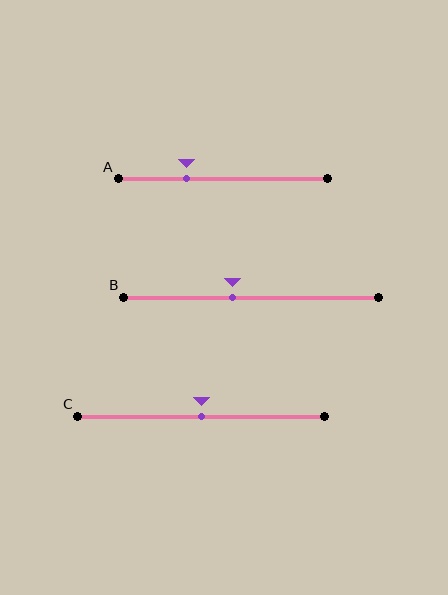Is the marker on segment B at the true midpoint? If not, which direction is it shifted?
No, the marker on segment B is shifted to the left by about 7% of the segment length.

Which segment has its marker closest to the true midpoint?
Segment C has its marker closest to the true midpoint.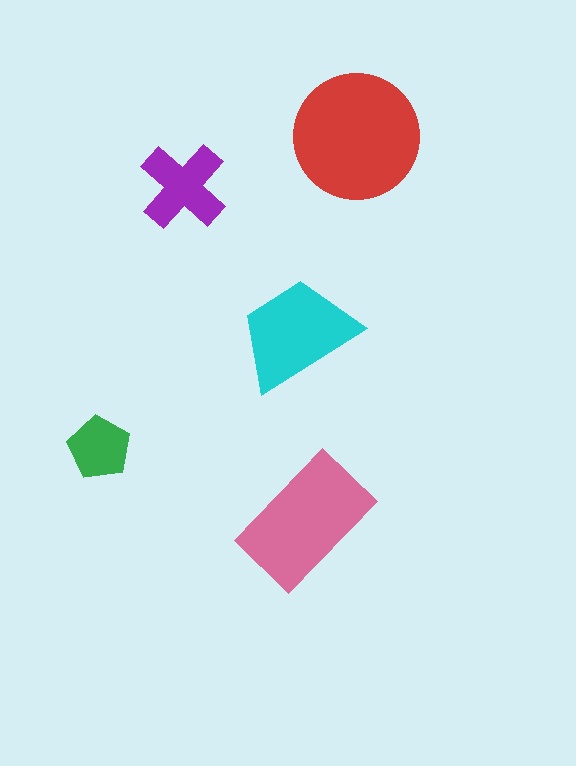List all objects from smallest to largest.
The green pentagon, the purple cross, the cyan trapezoid, the pink rectangle, the red circle.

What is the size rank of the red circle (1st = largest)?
1st.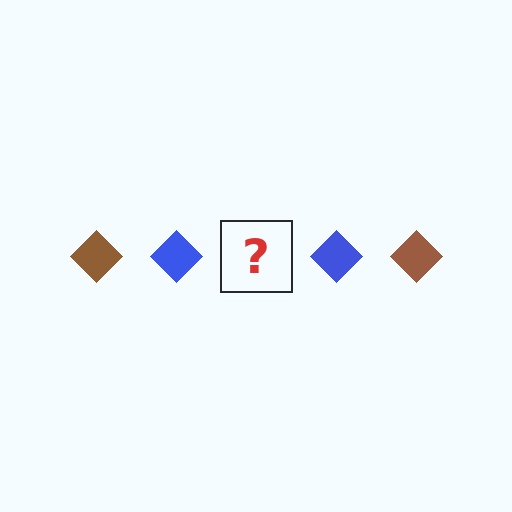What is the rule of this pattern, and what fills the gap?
The rule is that the pattern cycles through brown, blue diamonds. The gap should be filled with a brown diamond.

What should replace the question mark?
The question mark should be replaced with a brown diamond.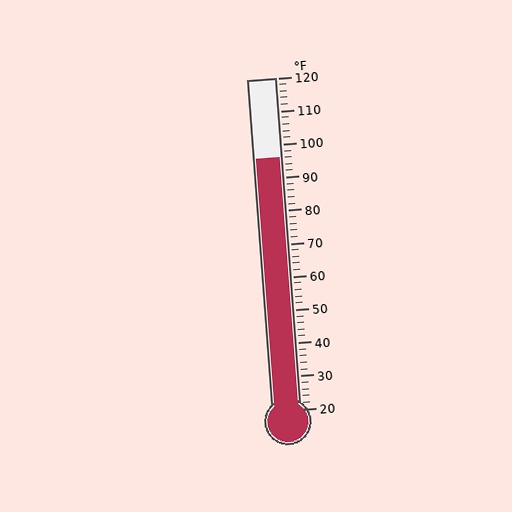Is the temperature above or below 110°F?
The temperature is below 110°F.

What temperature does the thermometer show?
The thermometer shows approximately 96°F.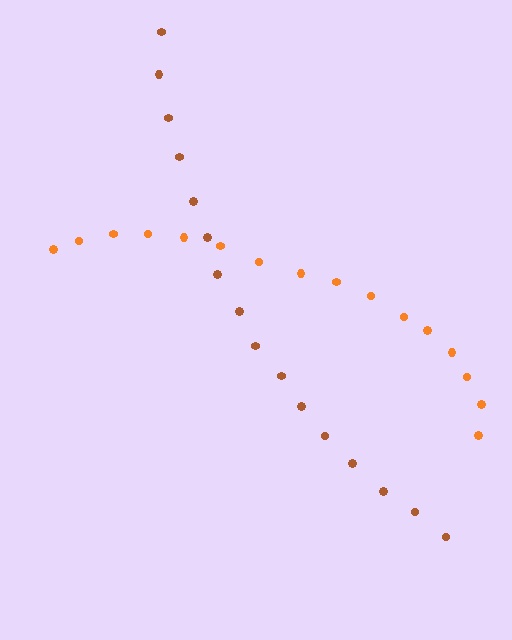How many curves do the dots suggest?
There are 2 distinct paths.